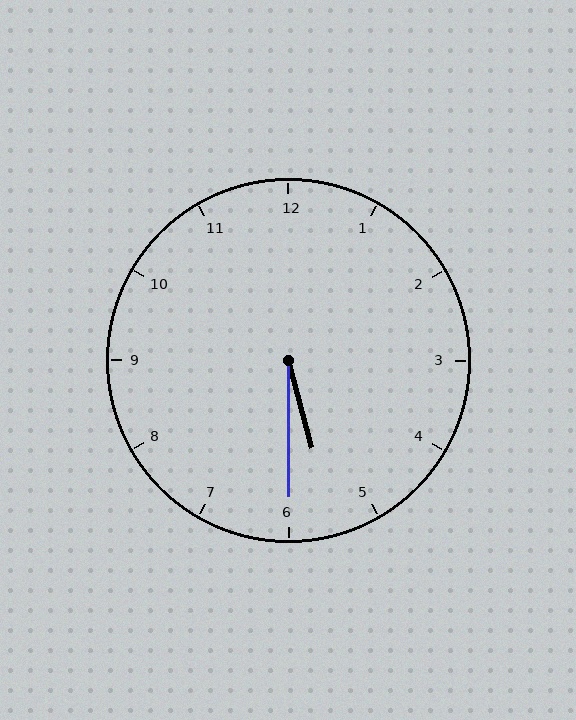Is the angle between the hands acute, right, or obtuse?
It is acute.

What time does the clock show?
5:30.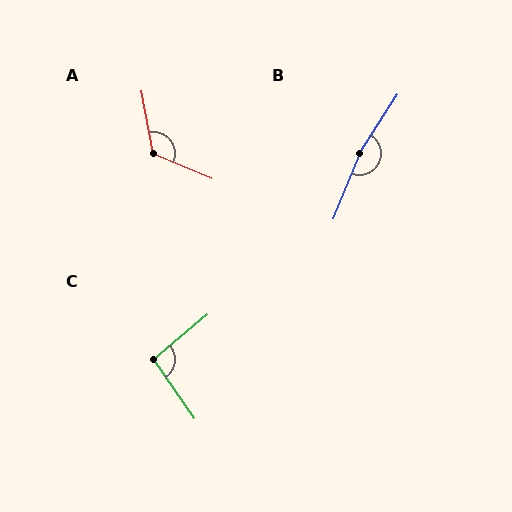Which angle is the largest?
B, at approximately 169 degrees.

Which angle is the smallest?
C, at approximately 95 degrees.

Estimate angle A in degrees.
Approximately 123 degrees.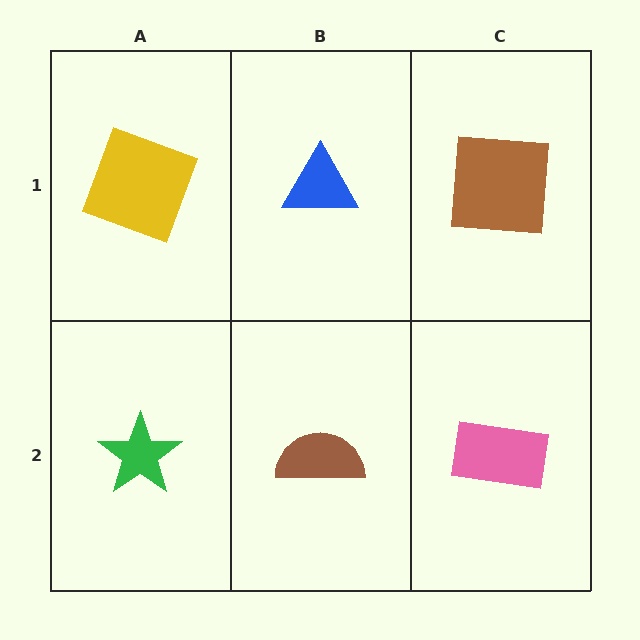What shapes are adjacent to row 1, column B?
A brown semicircle (row 2, column B), a yellow square (row 1, column A), a brown square (row 1, column C).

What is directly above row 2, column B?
A blue triangle.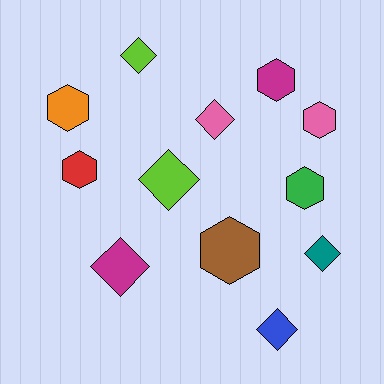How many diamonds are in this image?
There are 6 diamonds.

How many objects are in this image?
There are 12 objects.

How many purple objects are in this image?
There are no purple objects.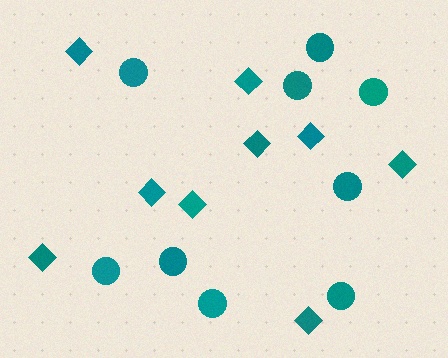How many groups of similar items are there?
There are 2 groups: one group of circles (9) and one group of diamonds (9).